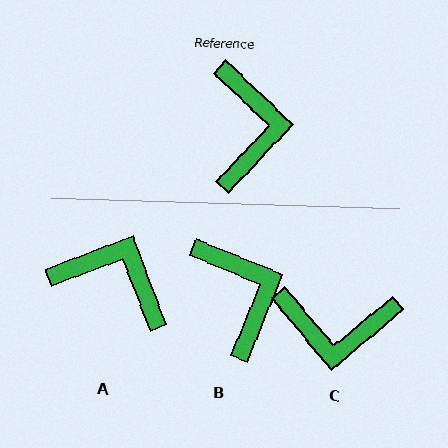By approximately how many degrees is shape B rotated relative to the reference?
Approximately 21 degrees counter-clockwise.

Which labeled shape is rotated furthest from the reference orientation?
C, about 97 degrees away.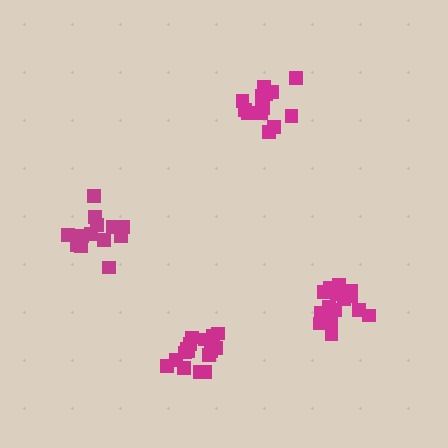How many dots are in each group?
Group 1: 14 dots, Group 2: 14 dots, Group 3: 17 dots, Group 4: 16 dots (61 total).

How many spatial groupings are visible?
There are 4 spatial groupings.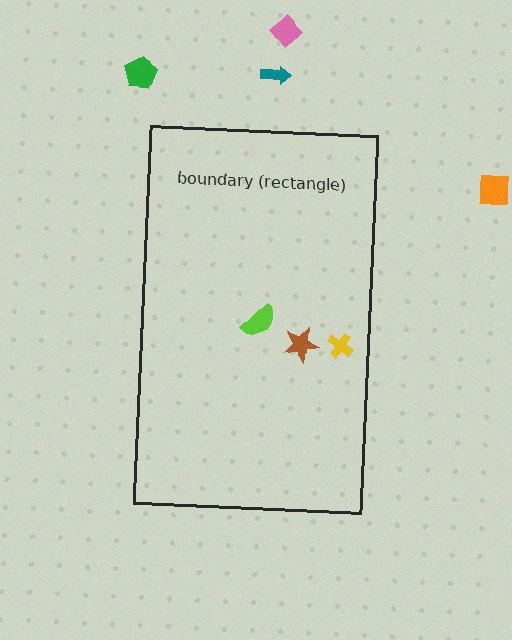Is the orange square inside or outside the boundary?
Outside.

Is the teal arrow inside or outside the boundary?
Outside.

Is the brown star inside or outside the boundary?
Inside.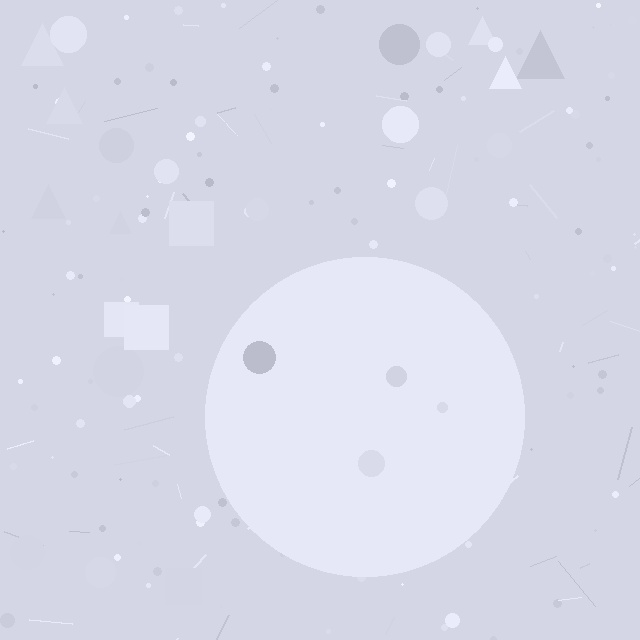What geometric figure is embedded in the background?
A circle is embedded in the background.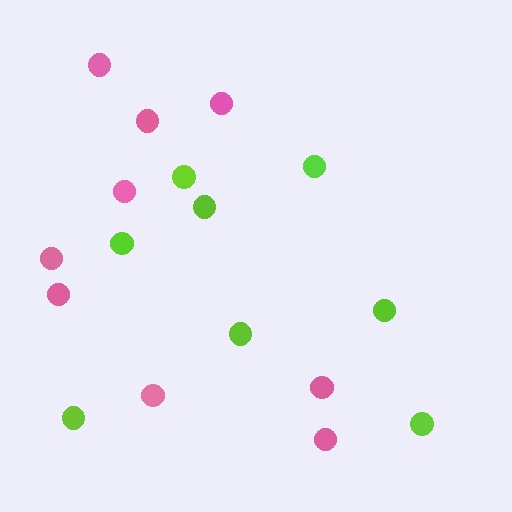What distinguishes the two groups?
There are 2 groups: one group of pink circles (9) and one group of lime circles (8).